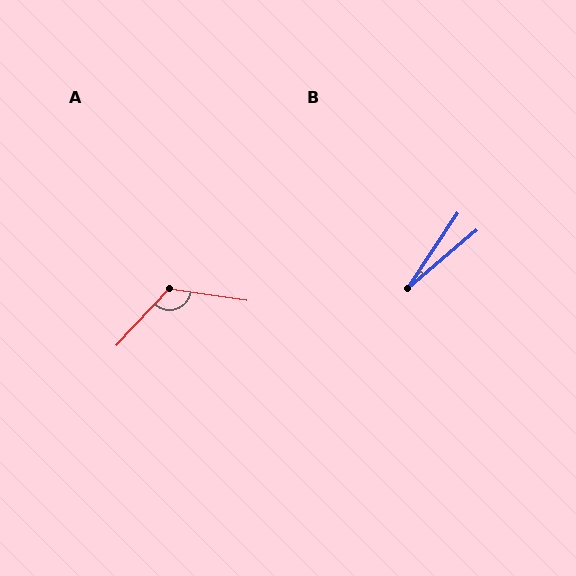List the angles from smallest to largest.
B (16°), A (124°).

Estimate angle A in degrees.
Approximately 124 degrees.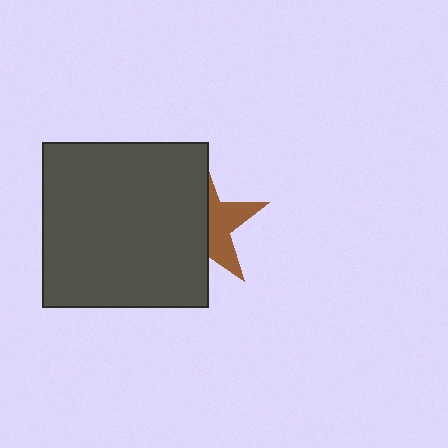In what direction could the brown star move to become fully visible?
The brown star could move right. That would shift it out from behind the dark gray square entirely.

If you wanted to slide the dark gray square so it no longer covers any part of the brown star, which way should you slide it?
Slide it left — that is the most direct way to separate the two shapes.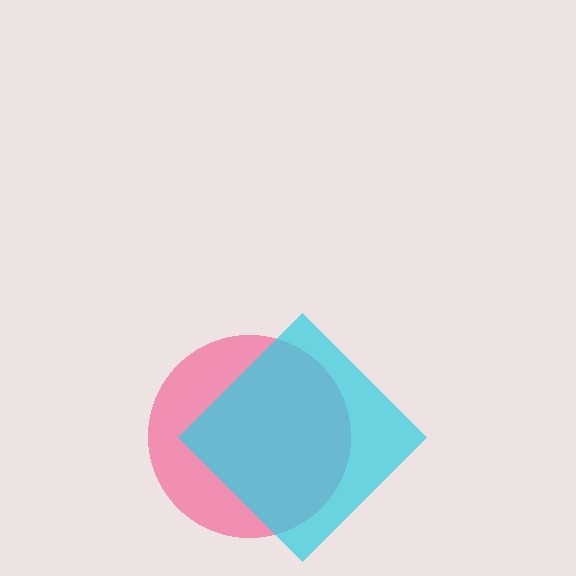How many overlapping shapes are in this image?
There are 2 overlapping shapes in the image.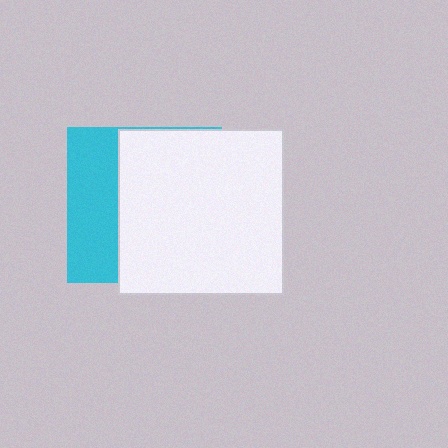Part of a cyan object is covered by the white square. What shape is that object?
It is a square.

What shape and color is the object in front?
The object in front is a white square.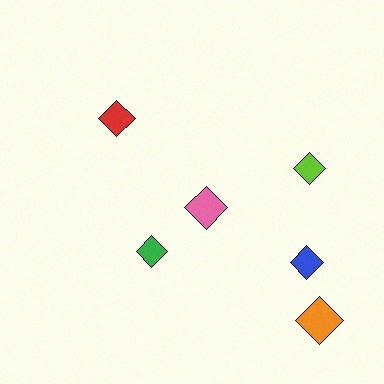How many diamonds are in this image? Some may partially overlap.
There are 6 diamonds.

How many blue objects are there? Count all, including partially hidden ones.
There is 1 blue object.